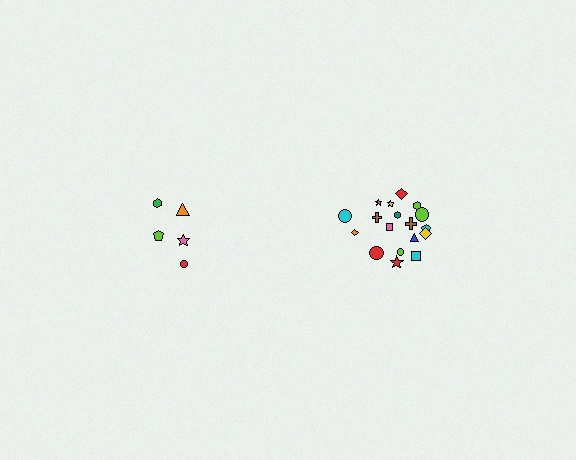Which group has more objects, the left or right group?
The right group.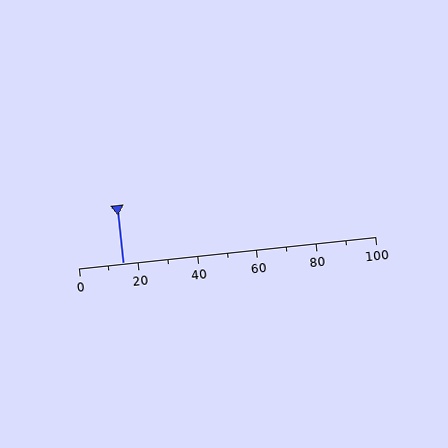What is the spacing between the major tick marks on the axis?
The major ticks are spaced 20 apart.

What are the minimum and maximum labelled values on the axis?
The axis runs from 0 to 100.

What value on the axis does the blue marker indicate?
The marker indicates approximately 15.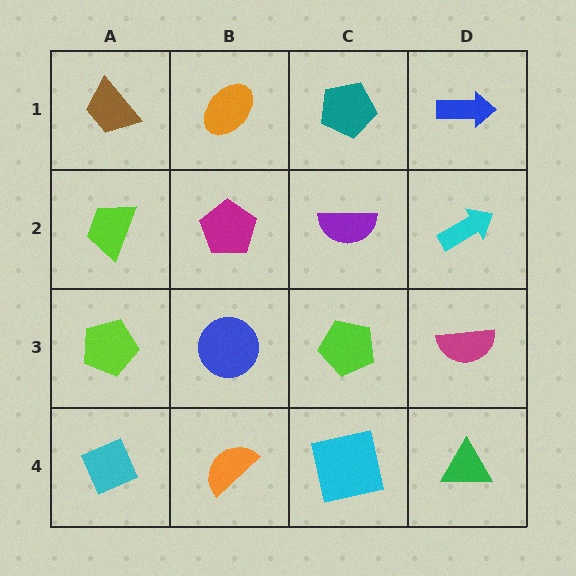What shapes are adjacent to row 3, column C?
A purple semicircle (row 2, column C), a cyan square (row 4, column C), a blue circle (row 3, column B), a magenta semicircle (row 3, column D).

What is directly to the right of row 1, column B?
A teal pentagon.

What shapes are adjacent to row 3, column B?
A magenta pentagon (row 2, column B), an orange semicircle (row 4, column B), a lime pentagon (row 3, column A), a lime pentagon (row 3, column C).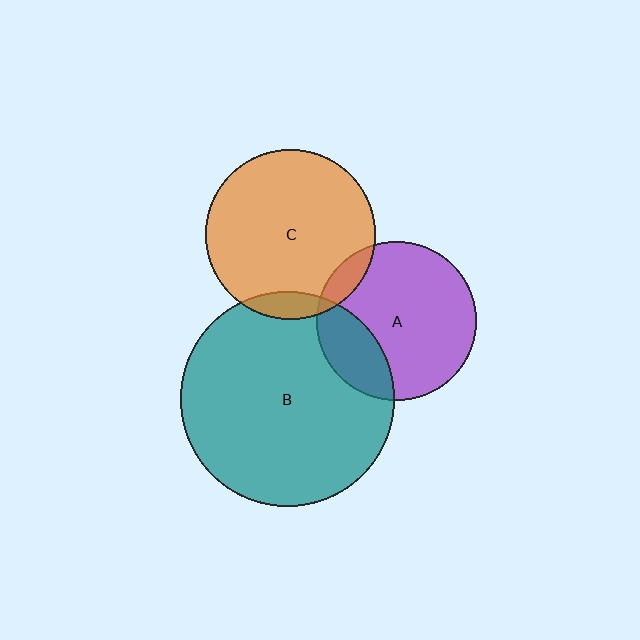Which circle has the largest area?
Circle B (teal).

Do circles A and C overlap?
Yes.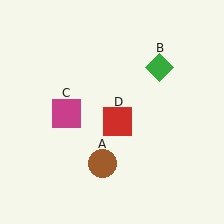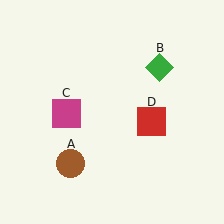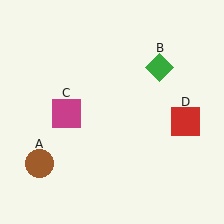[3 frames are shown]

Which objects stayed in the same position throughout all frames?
Green diamond (object B) and magenta square (object C) remained stationary.